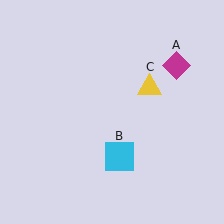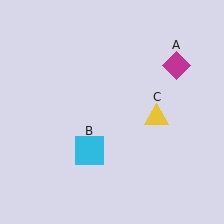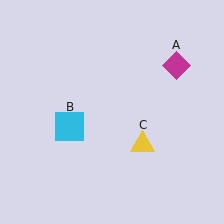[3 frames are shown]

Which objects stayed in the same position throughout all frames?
Magenta diamond (object A) remained stationary.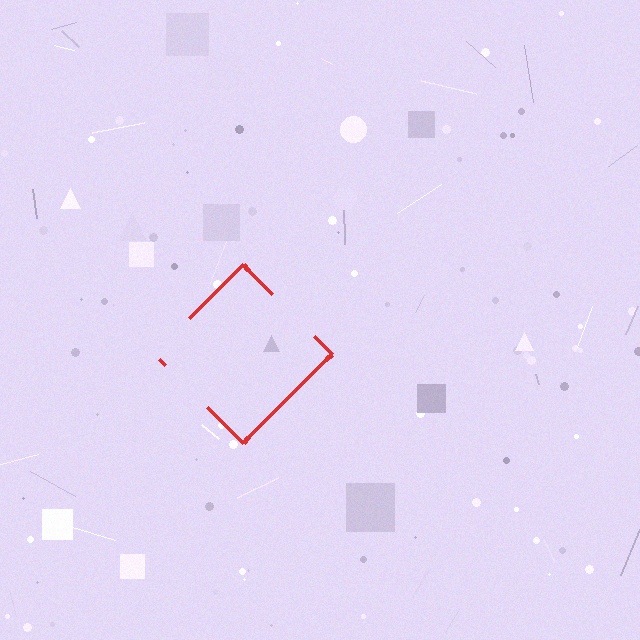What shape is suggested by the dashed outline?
The dashed outline suggests a diamond.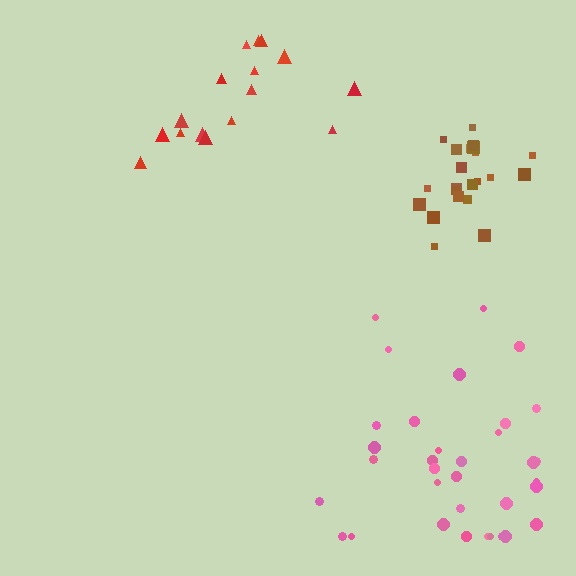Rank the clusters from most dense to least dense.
brown, pink, red.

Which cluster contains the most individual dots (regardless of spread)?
Pink (34).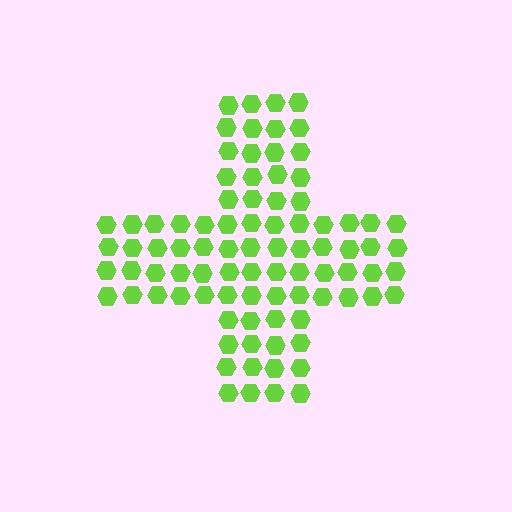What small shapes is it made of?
It is made of small hexagons.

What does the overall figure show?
The overall figure shows a cross.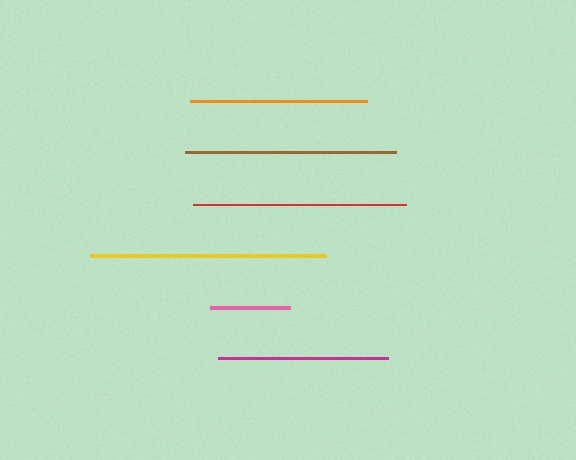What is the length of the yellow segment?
The yellow segment is approximately 236 pixels long.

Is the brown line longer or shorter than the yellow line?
The yellow line is longer than the brown line.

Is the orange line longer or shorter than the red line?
The red line is longer than the orange line.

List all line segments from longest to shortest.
From longest to shortest: yellow, red, brown, orange, magenta, pink.